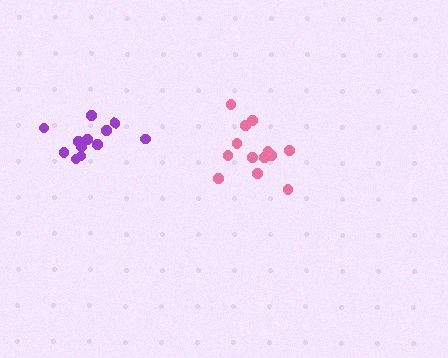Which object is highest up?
The purple cluster is topmost.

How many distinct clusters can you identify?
There are 2 distinct clusters.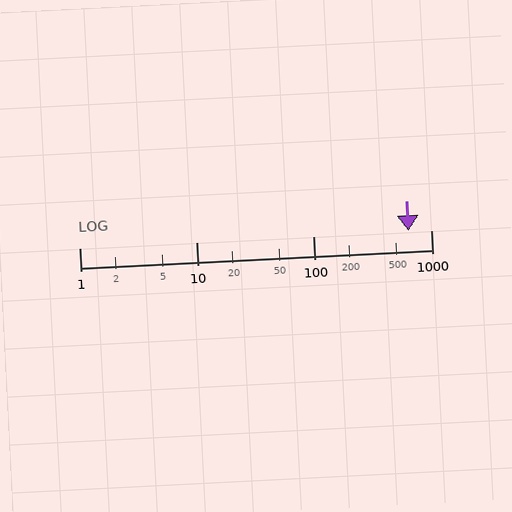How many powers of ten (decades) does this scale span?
The scale spans 3 decades, from 1 to 1000.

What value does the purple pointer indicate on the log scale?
The pointer indicates approximately 640.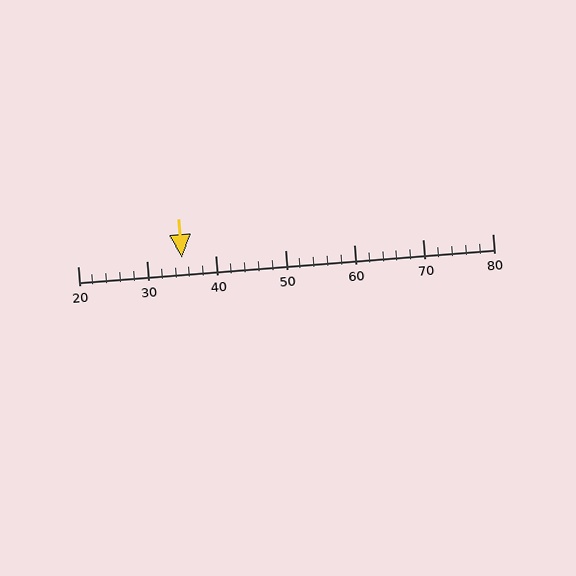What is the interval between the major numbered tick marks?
The major tick marks are spaced 10 units apart.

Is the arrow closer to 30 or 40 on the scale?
The arrow is closer to 40.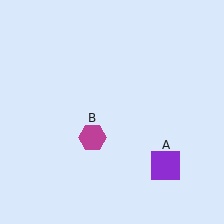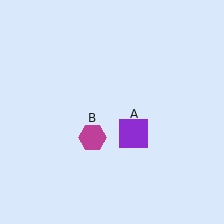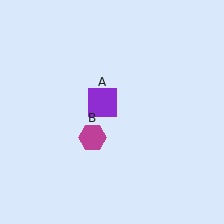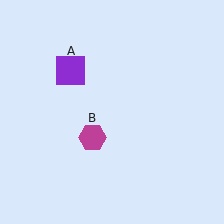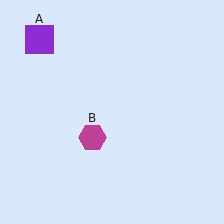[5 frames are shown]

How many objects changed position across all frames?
1 object changed position: purple square (object A).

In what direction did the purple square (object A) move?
The purple square (object A) moved up and to the left.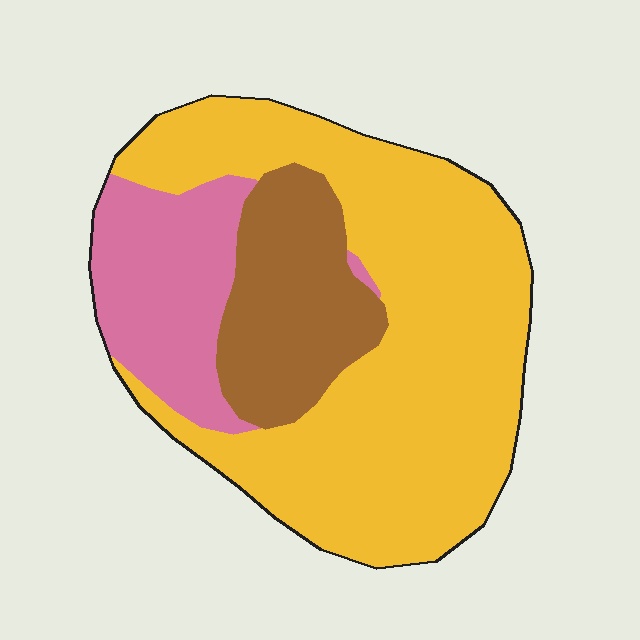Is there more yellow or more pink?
Yellow.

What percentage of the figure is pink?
Pink takes up less than a quarter of the figure.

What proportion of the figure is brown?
Brown takes up less than a quarter of the figure.